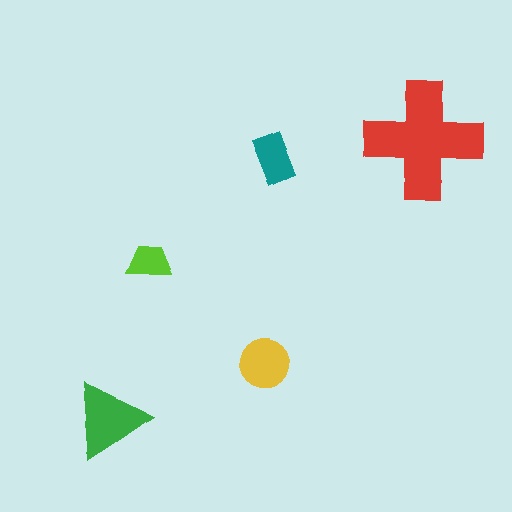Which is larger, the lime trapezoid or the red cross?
The red cross.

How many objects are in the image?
There are 5 objects in the image.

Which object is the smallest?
The lime trapezoid.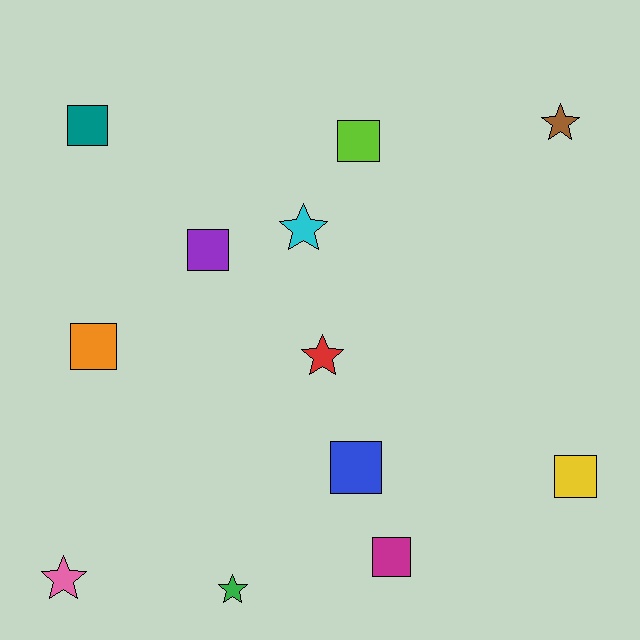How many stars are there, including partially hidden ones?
There are 5 stars.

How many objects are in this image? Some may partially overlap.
There are 12 objects.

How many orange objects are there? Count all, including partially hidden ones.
There is 1 orange object.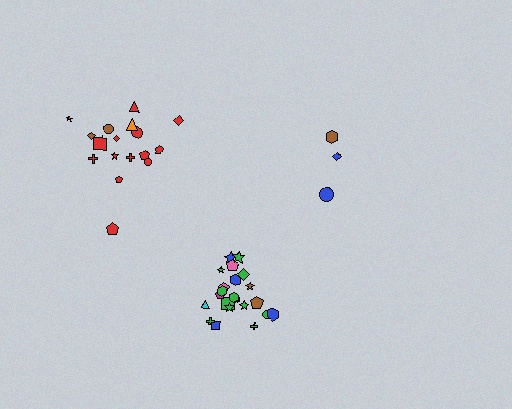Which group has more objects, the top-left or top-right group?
The top-left group.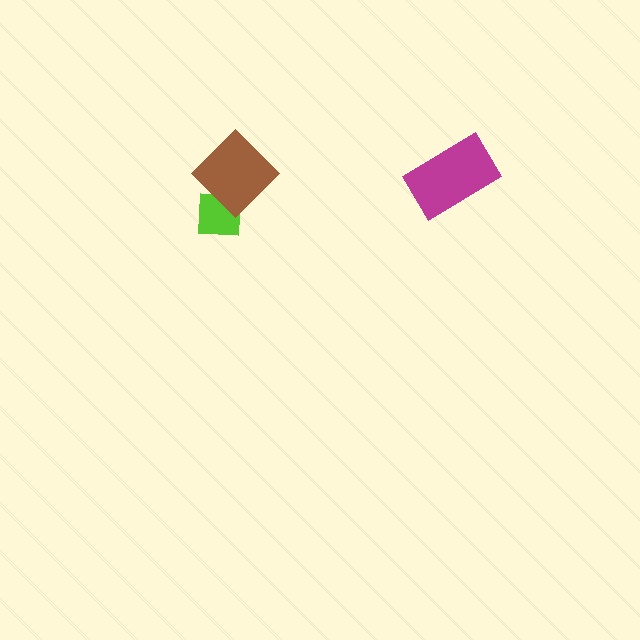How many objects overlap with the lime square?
1 object overlaps with the lime square.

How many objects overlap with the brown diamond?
1 object overlaps with the brown diamond.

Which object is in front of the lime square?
The brown diamond is in front of the lime square.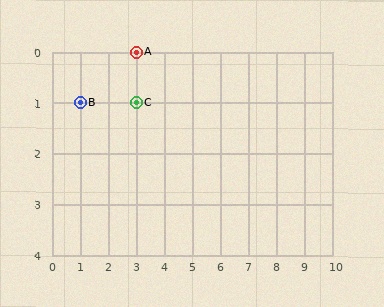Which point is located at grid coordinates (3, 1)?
Point C is at (3, 1).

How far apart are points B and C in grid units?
Points B and C are 2 columns apart.